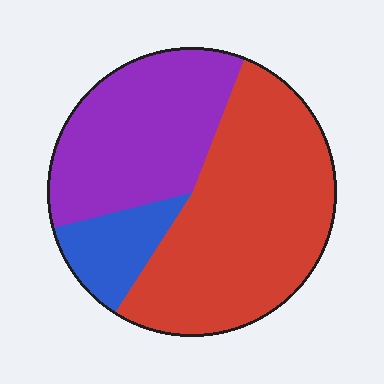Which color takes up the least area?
Blue, at roughly 10%.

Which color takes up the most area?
Red, at roughly 55%.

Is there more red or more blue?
Red.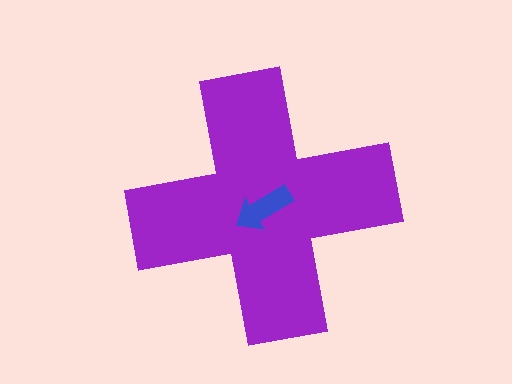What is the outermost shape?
The purple cross.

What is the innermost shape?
The blue arrow.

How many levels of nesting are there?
2.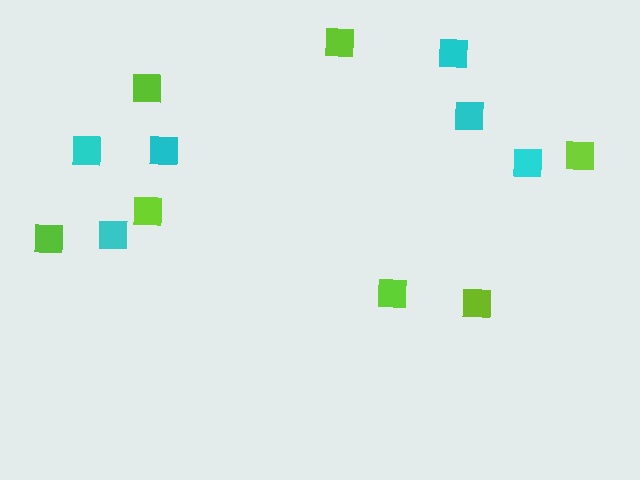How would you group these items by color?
There are 2 groups: one group of lime squares (7) and one group of cyan squares (6).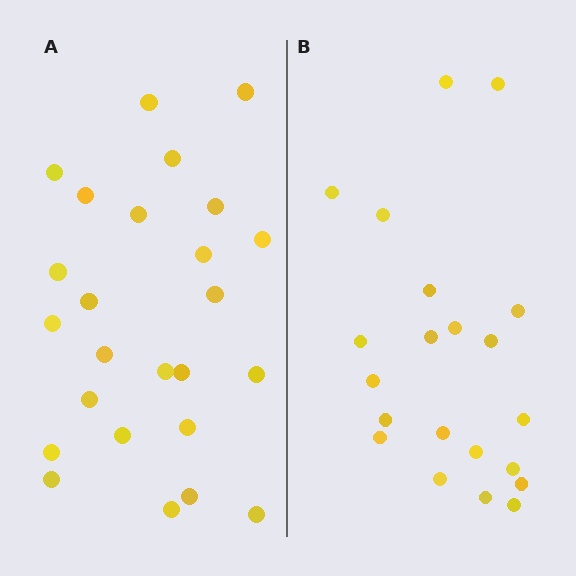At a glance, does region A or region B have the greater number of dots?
Region A (the left region) has more dots.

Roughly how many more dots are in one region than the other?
Region A has about 4 more dots than region B.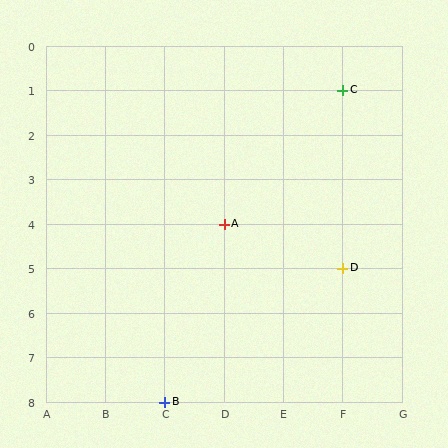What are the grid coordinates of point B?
Point B is at grid coordinates (C, 8).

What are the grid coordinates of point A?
Point A is at grid coordinates (D, 4).